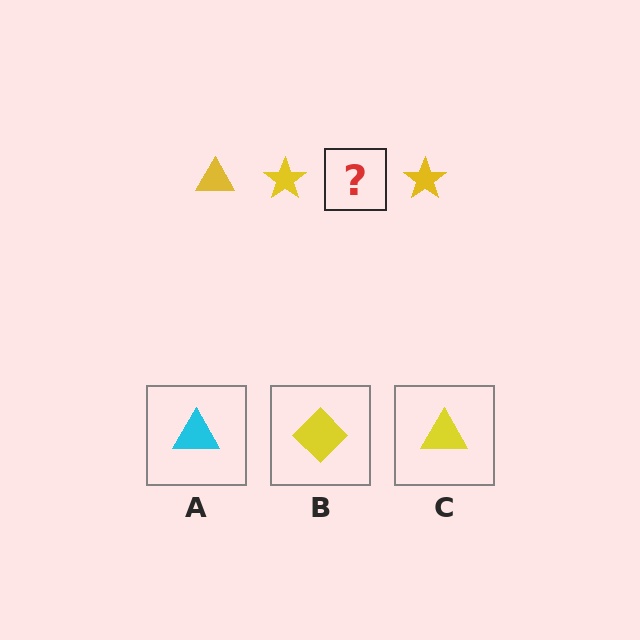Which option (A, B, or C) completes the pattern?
C.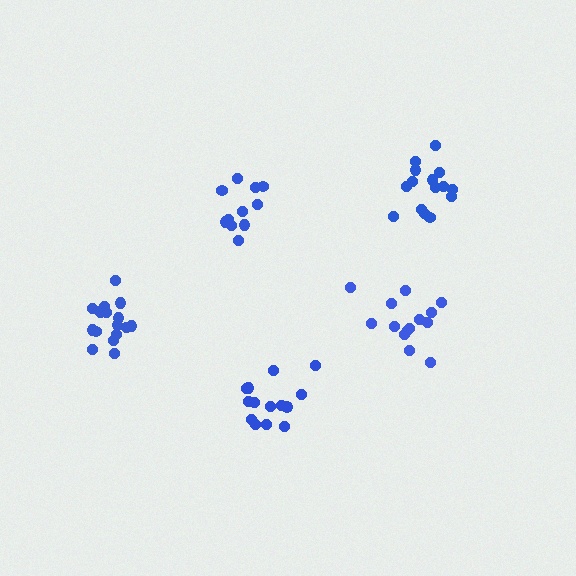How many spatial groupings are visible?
There are 5 spatial groupings.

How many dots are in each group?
Group 1: 17 dots, Group 2: 14 dots, Group 3: 14 dots, Group 4: 15 dots, Group 5: 11 dots (71 total).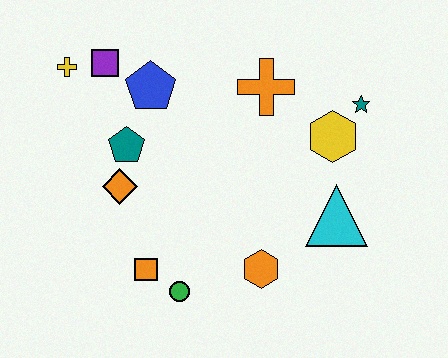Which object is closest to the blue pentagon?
The purple square is closest to the blue pentagon.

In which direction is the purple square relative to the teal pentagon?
The purple square is above the teal pentagon.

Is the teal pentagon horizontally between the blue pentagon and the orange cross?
No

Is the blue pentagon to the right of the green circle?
No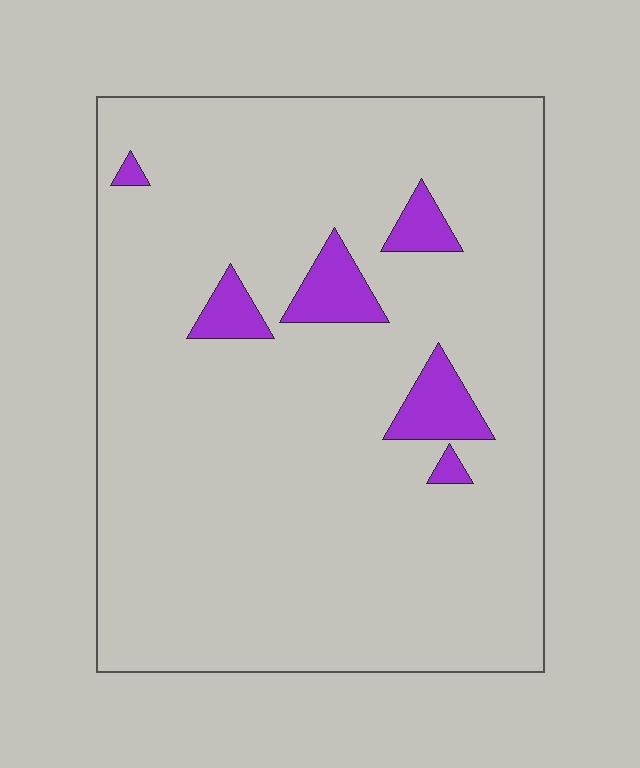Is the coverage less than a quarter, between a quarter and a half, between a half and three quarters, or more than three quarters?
Less than a quarter.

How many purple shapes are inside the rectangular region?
6.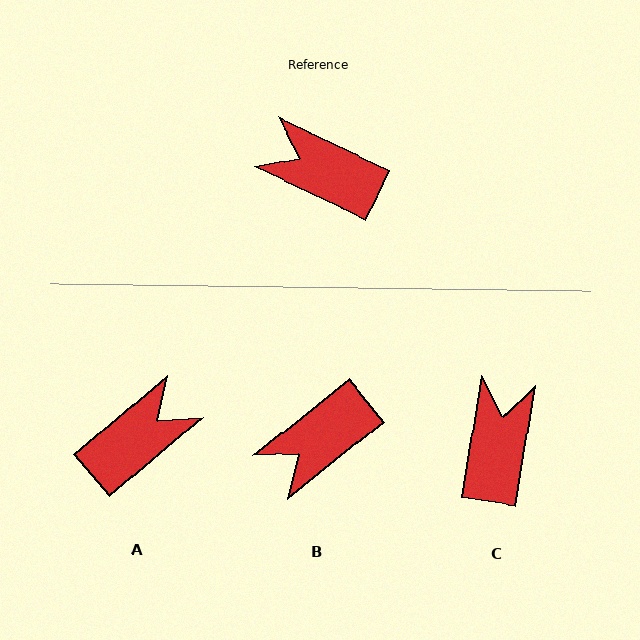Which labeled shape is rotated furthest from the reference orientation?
A, about 114 degrees away.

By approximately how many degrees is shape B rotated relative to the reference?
Approximately 64 degrees counter-clockwise.